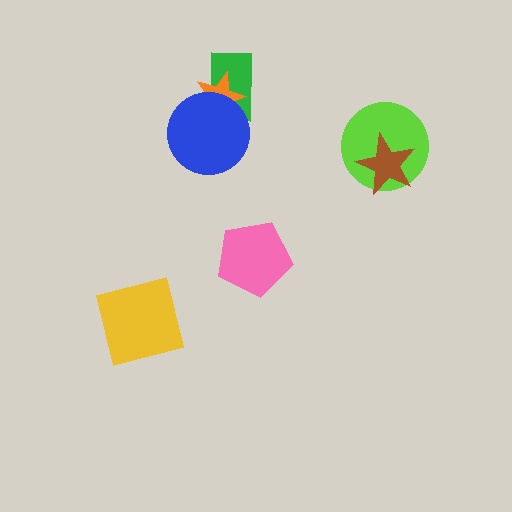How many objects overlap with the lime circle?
1 object overlaps with the lime circle.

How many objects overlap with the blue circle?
2 objects overlap with the blue circle.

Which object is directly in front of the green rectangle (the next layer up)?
The orange star is directly in front of the green rectangle.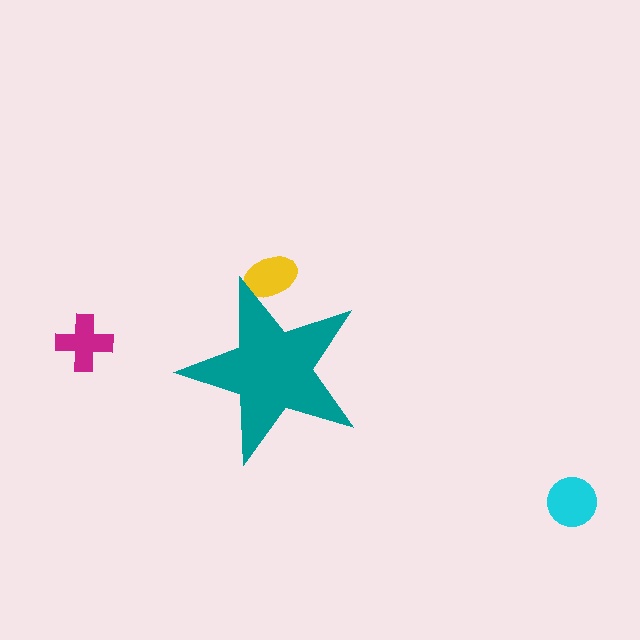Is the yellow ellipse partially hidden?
Yes, the yellow ellipse is partially hidden behind the teal star.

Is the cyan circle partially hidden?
No, the cyan circle is fully visible.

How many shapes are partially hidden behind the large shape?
1 shape is partially hidden.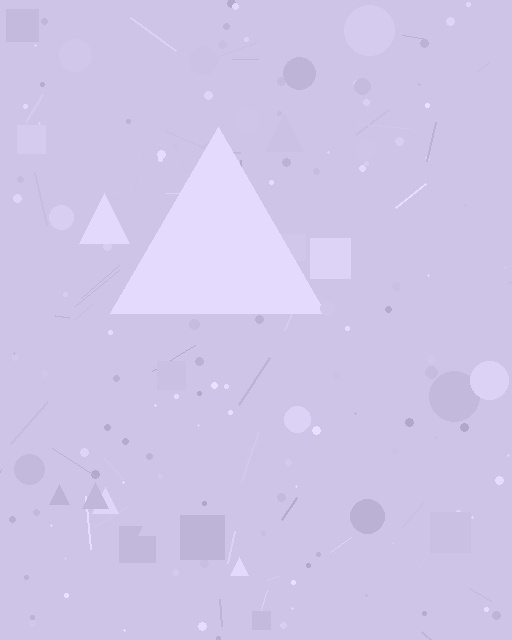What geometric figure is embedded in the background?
A triangle is embedded in the background.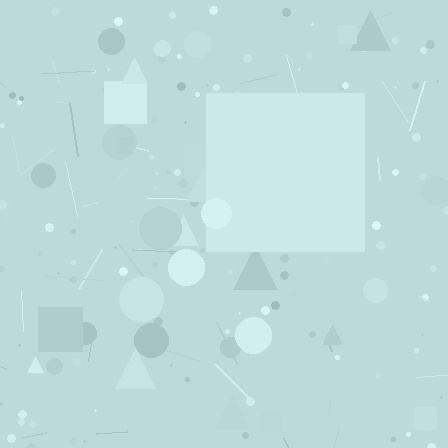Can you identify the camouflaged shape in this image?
The camouflaged shape is a square.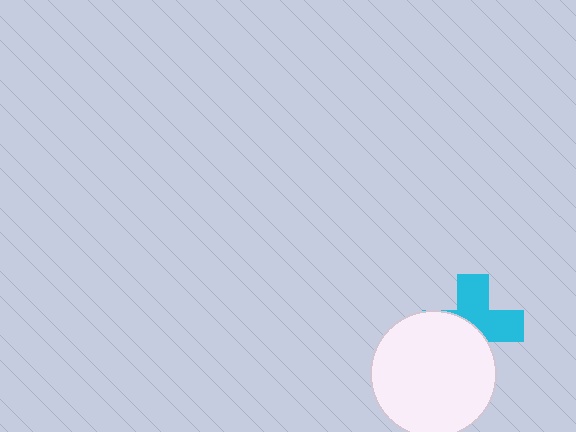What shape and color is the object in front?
The object in front is a white circle.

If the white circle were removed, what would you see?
You would see the complete cyan cross.